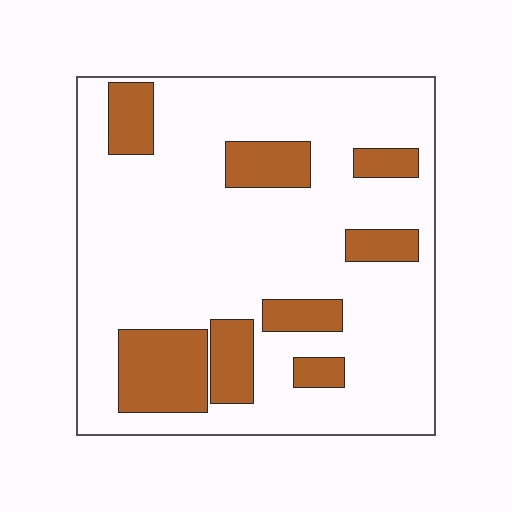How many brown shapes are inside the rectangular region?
8.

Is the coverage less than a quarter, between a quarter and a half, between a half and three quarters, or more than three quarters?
Less than a quarter.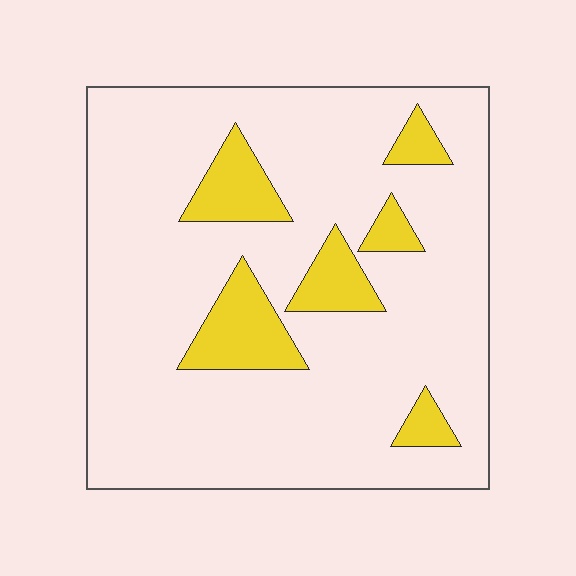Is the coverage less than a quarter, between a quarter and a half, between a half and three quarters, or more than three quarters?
Less than a quarter.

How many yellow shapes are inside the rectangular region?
6.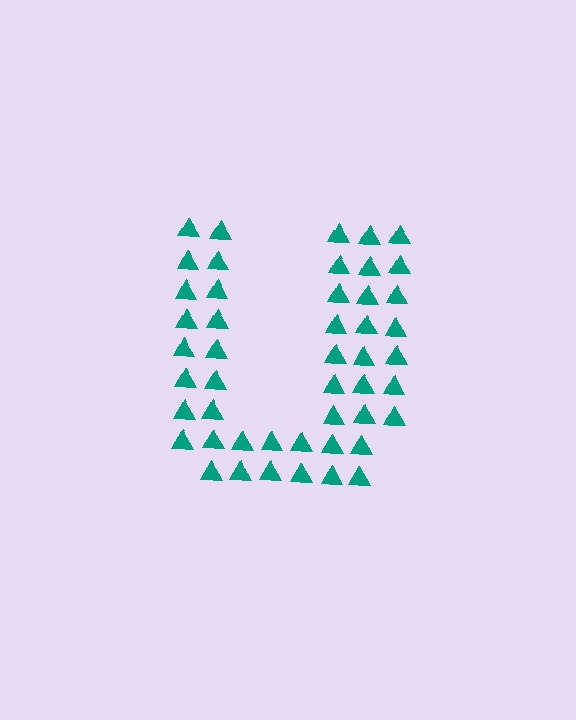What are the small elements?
The small elements are triangles.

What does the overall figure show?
The overall figure shows the letter U.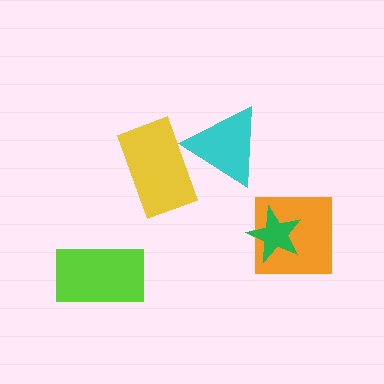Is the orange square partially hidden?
Yes, it is partially covered by another shape.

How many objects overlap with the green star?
1 object overlaps with the green star.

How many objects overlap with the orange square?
1 object overlaps with the orange square.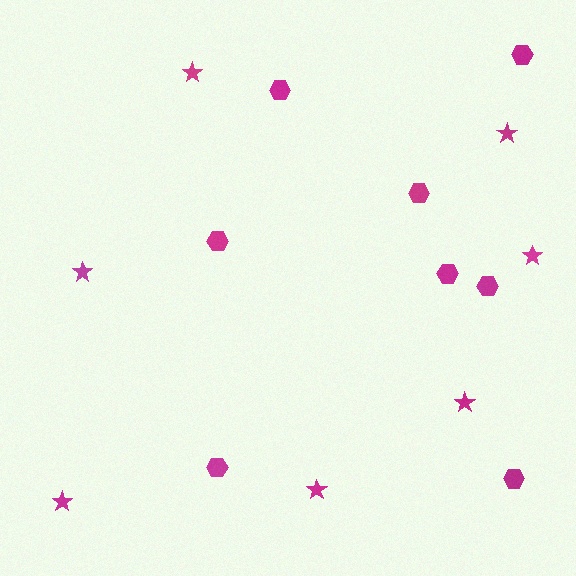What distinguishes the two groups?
There are 2 groups: one group of stars (7) and one group of hexagons (8).